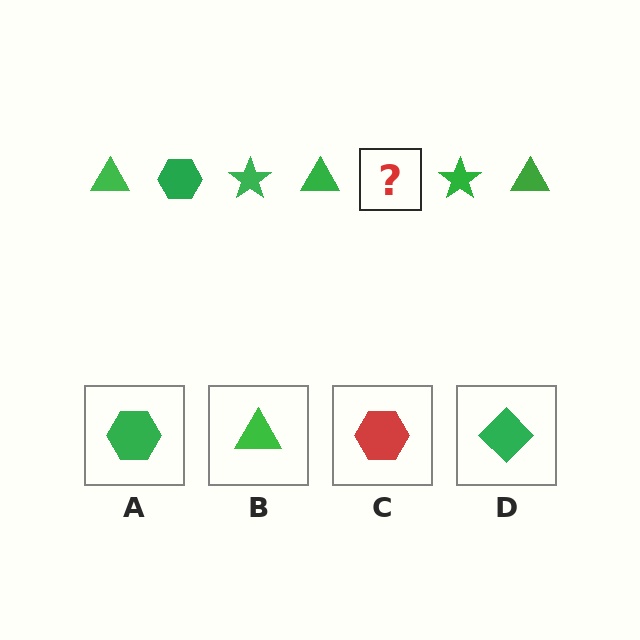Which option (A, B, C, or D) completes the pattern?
A.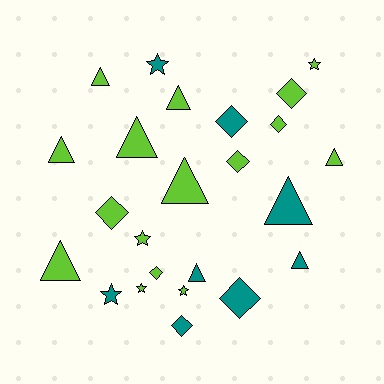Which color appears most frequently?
Lime, with 16 objects.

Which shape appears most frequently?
Triangle, with 10 objects.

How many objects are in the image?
There are 24 objects.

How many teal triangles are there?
There are 3 teal triangles.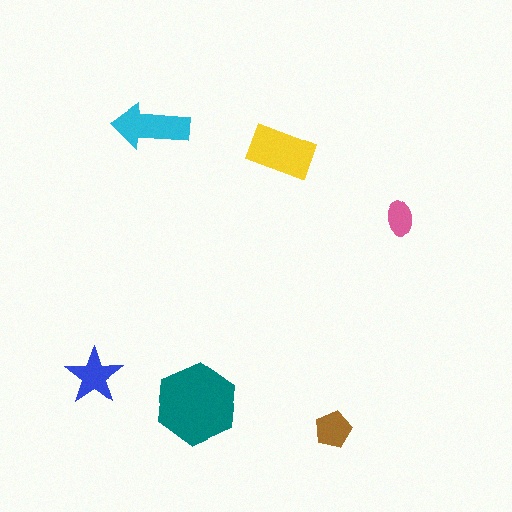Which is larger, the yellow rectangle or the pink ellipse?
The yellow rectangle.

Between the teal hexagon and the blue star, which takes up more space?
The teal hexagon.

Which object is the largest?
The teal hexagon.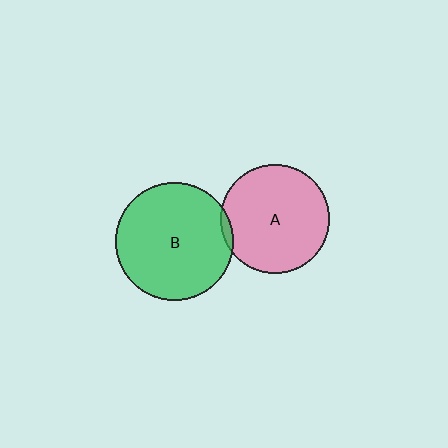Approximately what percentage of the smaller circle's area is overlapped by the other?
Approximately 5%.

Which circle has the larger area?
Circle B (green).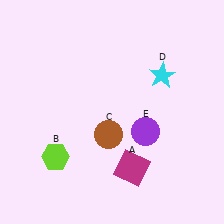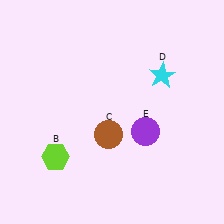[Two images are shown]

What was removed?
The magenta square (A) was removed in Image 2.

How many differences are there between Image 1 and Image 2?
There is 1 difference between the two images.